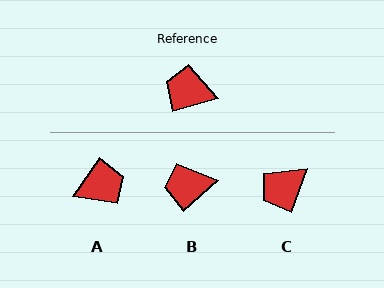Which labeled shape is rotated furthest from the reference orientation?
A, about 140 degrees away.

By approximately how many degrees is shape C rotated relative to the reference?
Approximately 55 degrees counter-clockwise.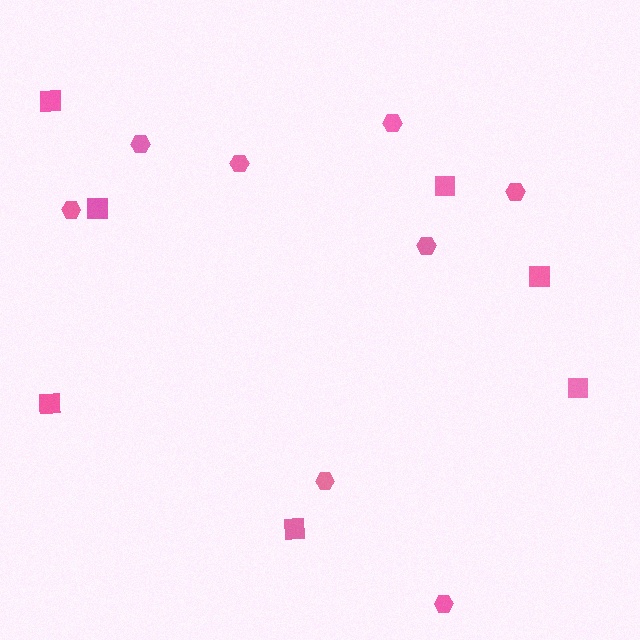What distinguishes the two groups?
There are 2 groups: one group of hexagons (8) and one group of squares (7).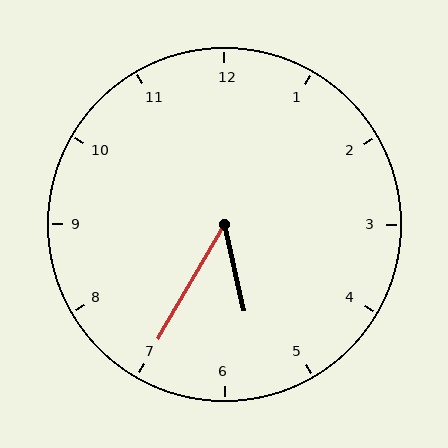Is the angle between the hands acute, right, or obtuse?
It is acute.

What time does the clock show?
5:35.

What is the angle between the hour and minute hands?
Approximately 42 degrees.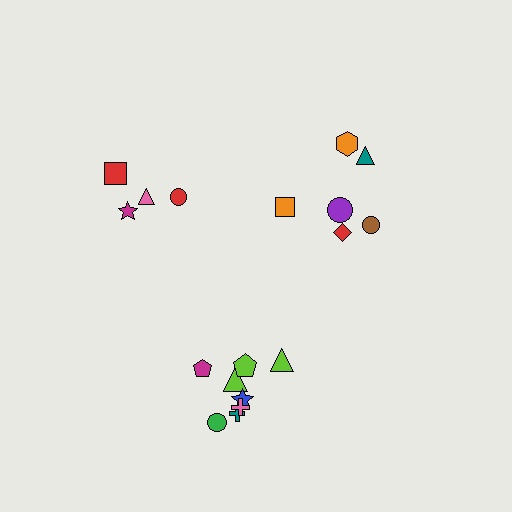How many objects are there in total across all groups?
There are 18 objects.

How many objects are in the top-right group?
There are 6 objects.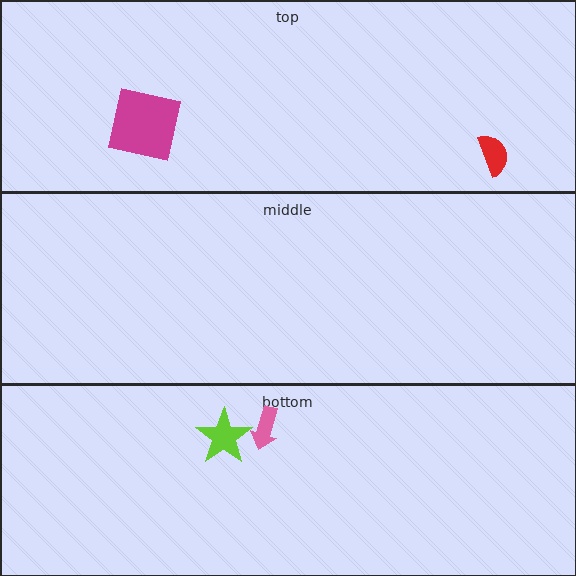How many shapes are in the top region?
2.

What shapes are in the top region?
The magenta square, the red semicircle.